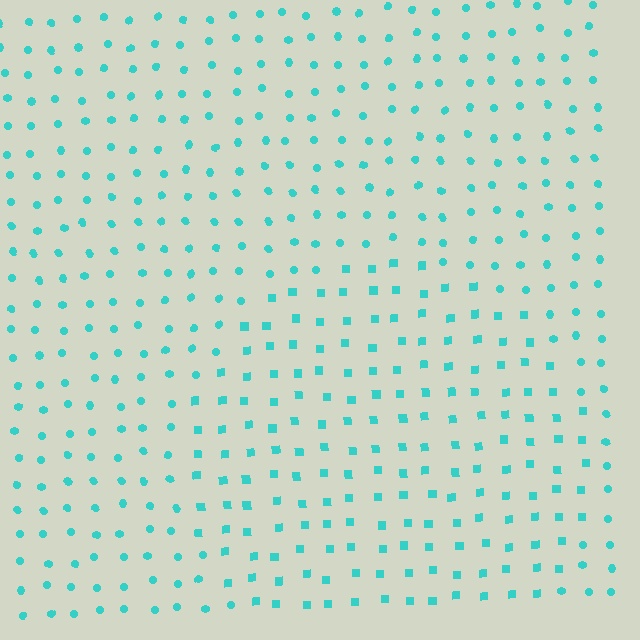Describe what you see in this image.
The image is filled with small cyan elements arranged in a uniform grid. A circle-shaped region contains squares, while the surrounding area contains circles. The boundary is defined purely by the change in element shape.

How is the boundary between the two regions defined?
The boundary is defined by a change in element shape: squares inside vs. circles outside. All elements share the same color and spacing.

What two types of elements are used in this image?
The image uses squares inside the circle region and circles outside it.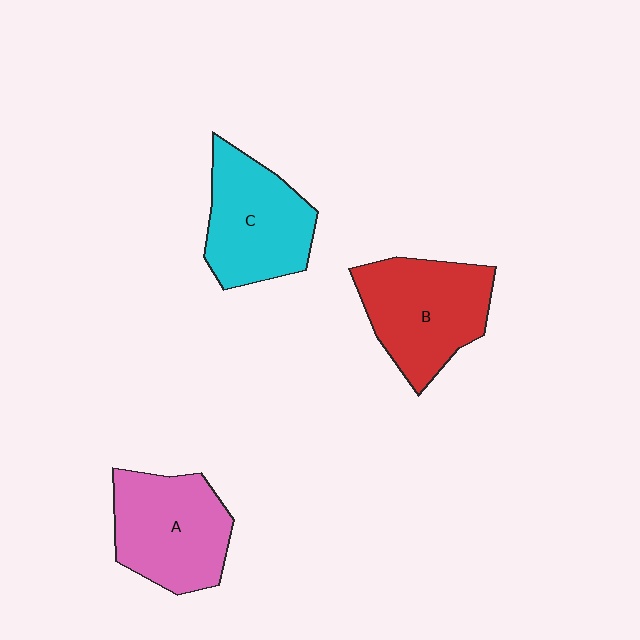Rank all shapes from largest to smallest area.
From largest to smallest: B (red), A (pink), C (cyan).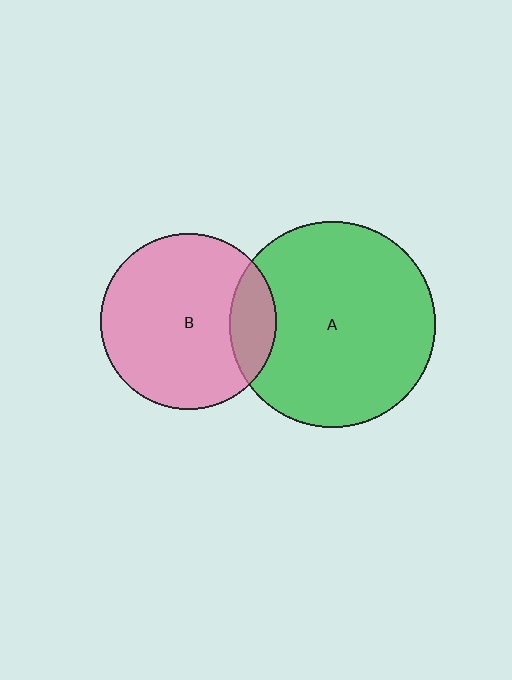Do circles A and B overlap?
Yes.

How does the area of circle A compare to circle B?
Approximately 1.4 times.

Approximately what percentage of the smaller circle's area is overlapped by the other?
Approximately 15%.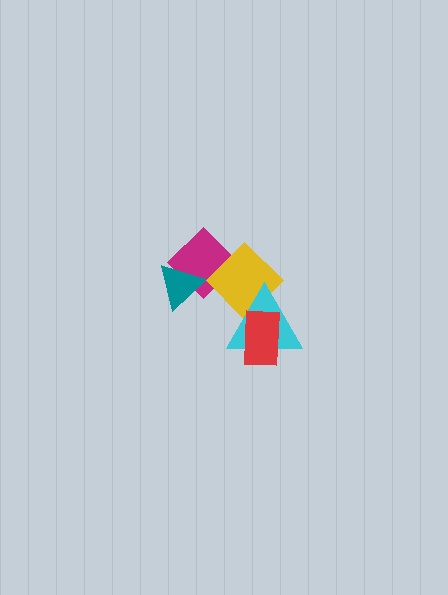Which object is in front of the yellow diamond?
The cyan triangle is in front of the yellow diamond.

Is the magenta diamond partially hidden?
Yes, it is partially covered by another shape.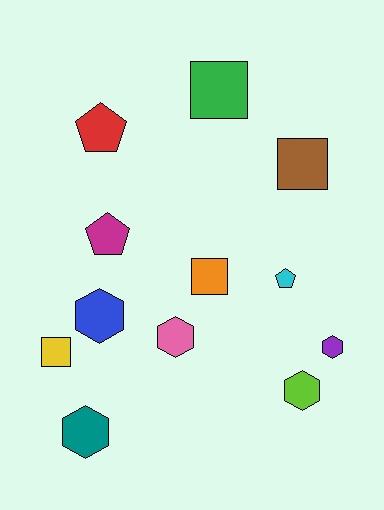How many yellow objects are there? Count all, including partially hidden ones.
There is 1 yellow object.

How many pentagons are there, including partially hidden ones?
There are 3 pentagons.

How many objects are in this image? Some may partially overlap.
There are 12 objects.